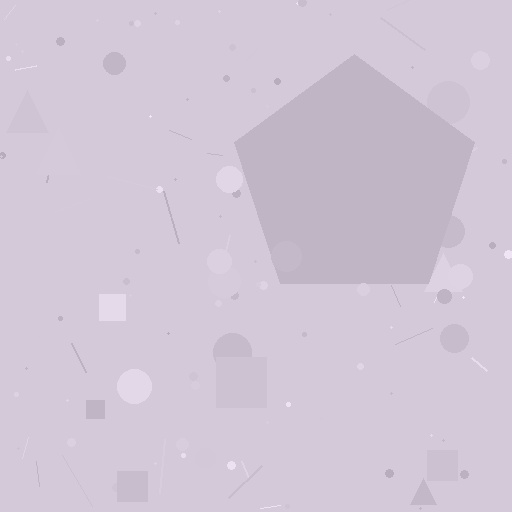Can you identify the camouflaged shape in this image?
The camouflaged shape is a pentagon.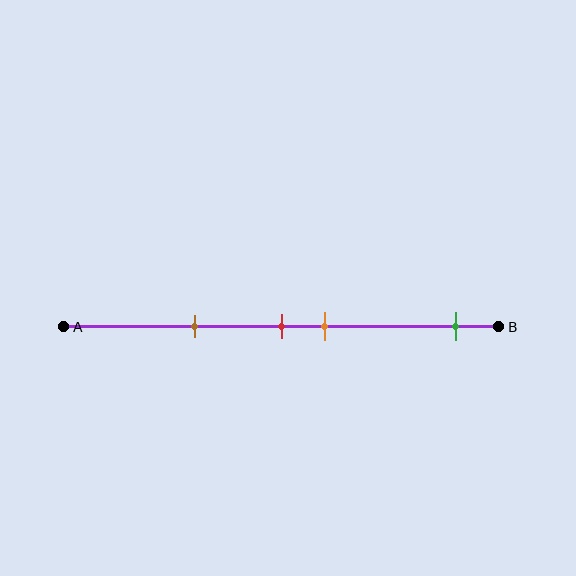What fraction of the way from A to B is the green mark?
The green mark is approximately 90% (0.9) of the way from A to B.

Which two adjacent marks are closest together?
The red and orange marks are the closest adjacent pair.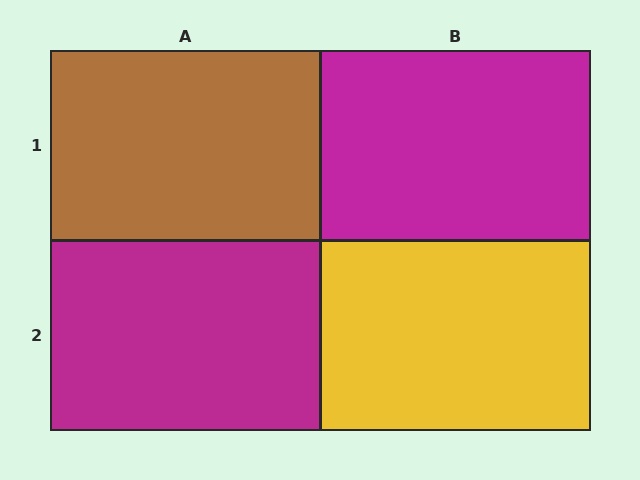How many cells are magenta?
2 cells are magenta.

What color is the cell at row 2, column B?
Yellow.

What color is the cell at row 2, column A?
Magenta.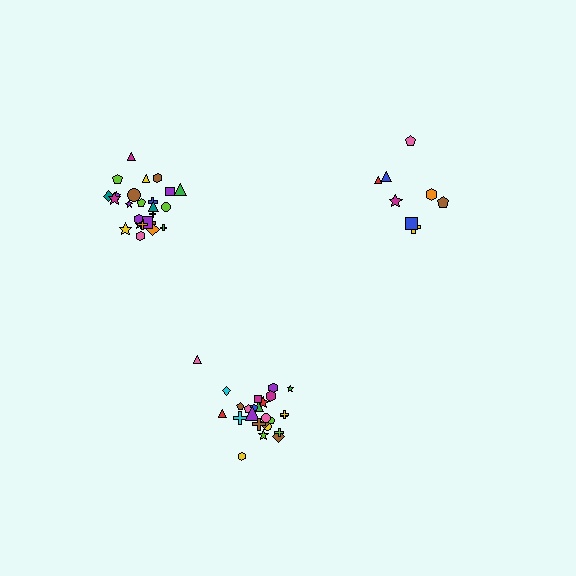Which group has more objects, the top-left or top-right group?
The top-left group.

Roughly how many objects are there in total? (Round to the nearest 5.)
Roughly 60 objects in total.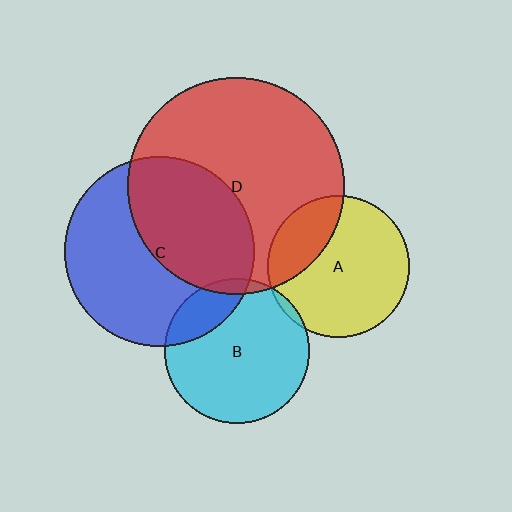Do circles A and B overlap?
Yes.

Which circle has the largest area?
Circle D (red).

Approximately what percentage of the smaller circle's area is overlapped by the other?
Approximately 5%.